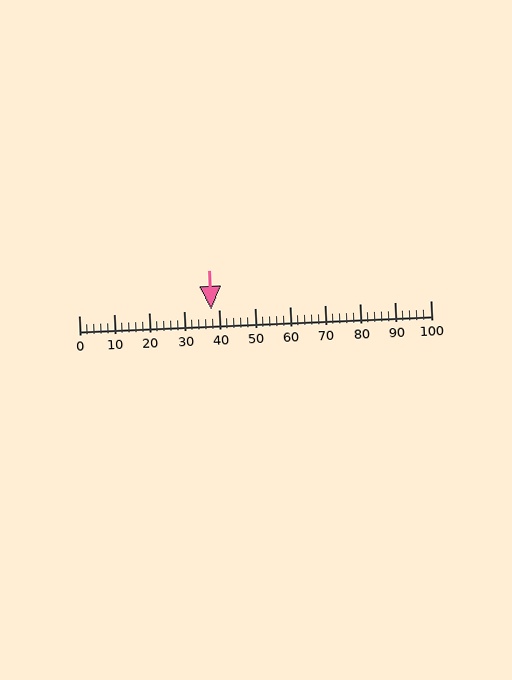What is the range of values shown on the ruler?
The ruler shows values from 0 to 100.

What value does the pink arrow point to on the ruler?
The pink arrow points to approximately 38.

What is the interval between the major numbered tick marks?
The major tick marks are spaced 10 units apart.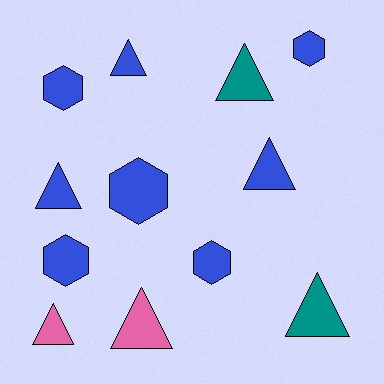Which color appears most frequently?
Blue, with 8 objects.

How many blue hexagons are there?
There are 5 blue hexagons.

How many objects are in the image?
There are 12 objects.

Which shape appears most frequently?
Triangle, with 7 objects.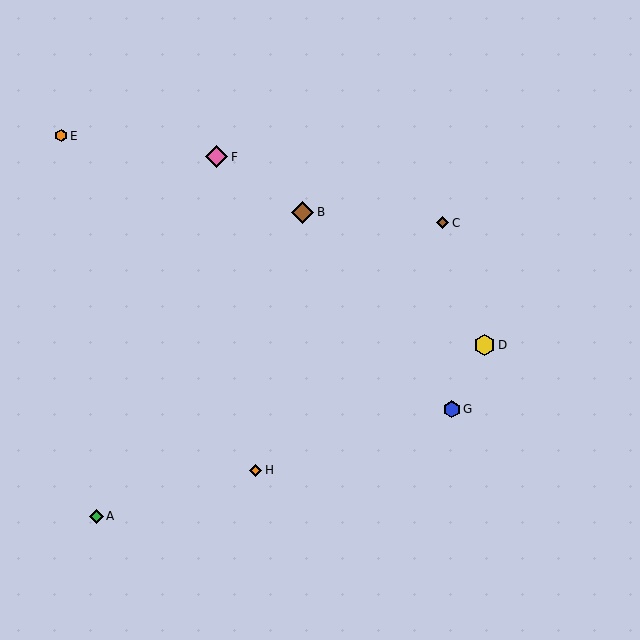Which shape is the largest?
The pink diamond (labeled F) is the largest.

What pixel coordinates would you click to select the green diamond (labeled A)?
Click at (96, 516) to select the green diamond A.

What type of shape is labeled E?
Shape E is an orange hexagon.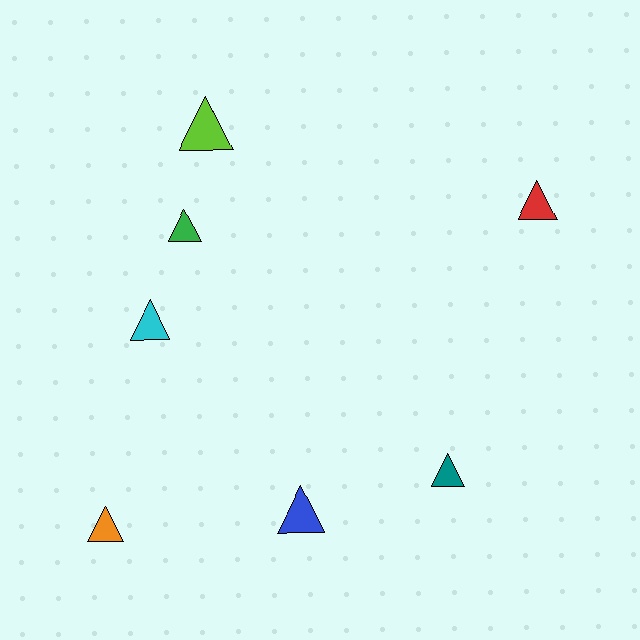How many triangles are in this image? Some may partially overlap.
There are 7 triangles.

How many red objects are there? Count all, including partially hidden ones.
There is 1 red object.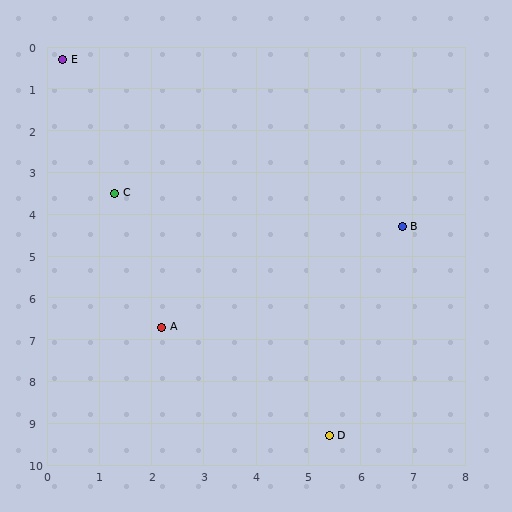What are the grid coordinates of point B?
Point B is at approximately (6.8, 4.3).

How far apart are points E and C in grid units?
Points E and C are about 3.4 grid units apart.